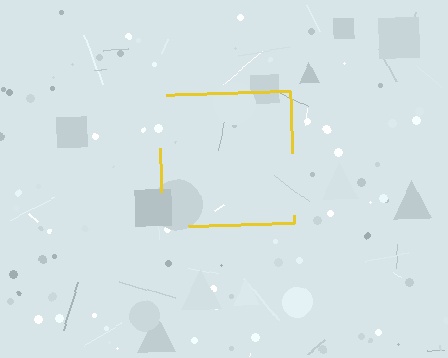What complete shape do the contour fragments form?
The contour fragments form a square.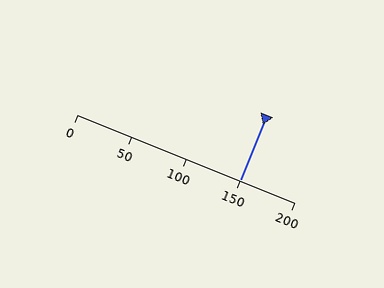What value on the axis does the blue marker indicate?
The marker indicates approximately 150.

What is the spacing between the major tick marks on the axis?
The major ticks are spaced 50 apart.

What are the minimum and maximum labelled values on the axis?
The axis runs from 0 to 200.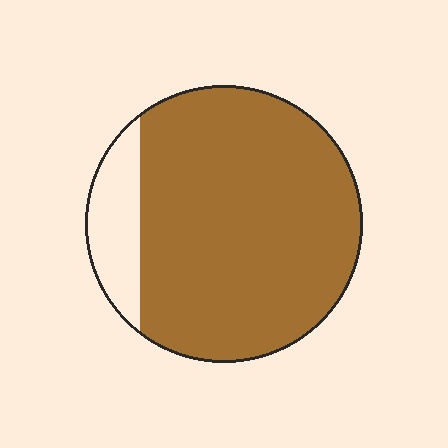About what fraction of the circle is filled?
About seven eighths (7/8).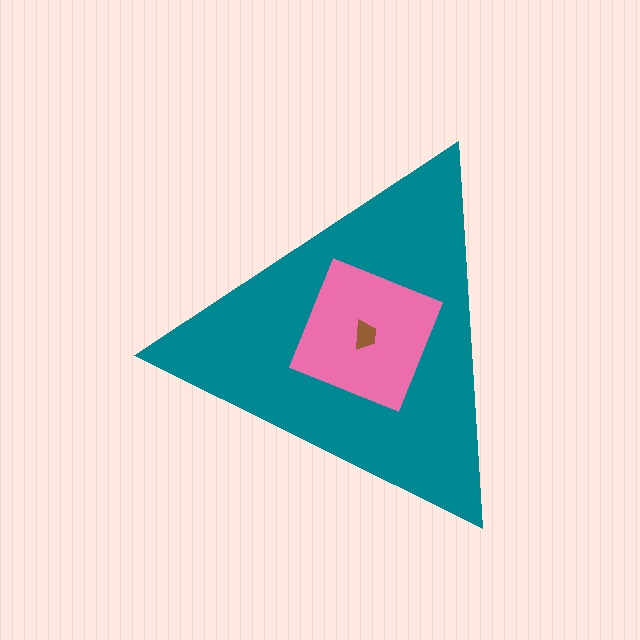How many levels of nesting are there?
3.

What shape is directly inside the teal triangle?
The pink square.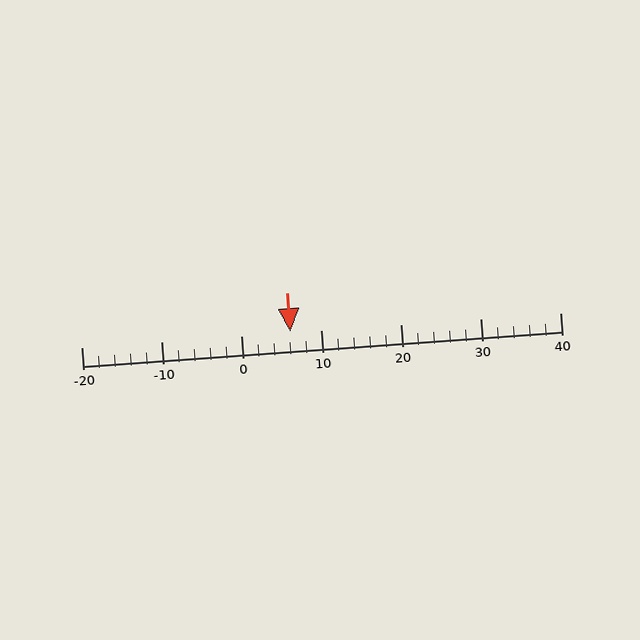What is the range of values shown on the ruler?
The ruler shows values from -20 to 40.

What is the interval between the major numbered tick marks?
The major tick marks are spaced 10 units apart.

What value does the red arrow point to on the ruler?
The red arrow points to approximately 6.